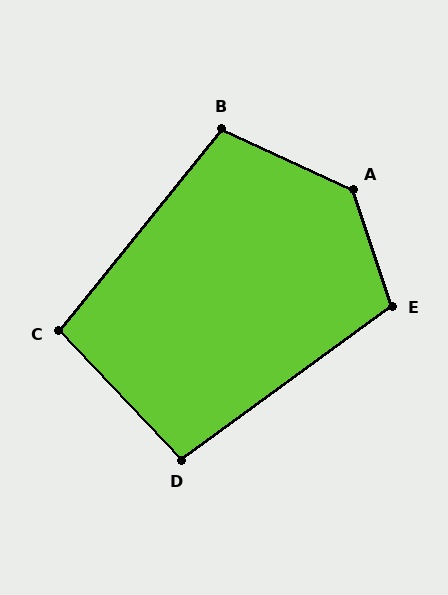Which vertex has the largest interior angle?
A, at approximately 133 degrees.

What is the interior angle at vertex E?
Approximately 108 degrees (obtuse).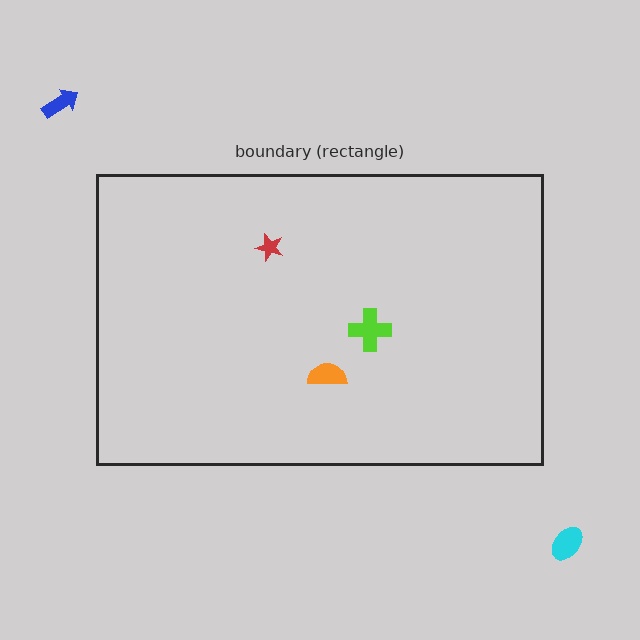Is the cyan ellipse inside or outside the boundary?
Outside.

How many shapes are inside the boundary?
3 inside, 2 outside.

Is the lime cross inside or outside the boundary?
Inside.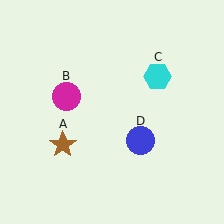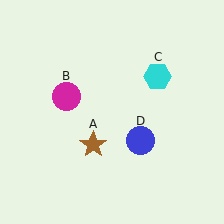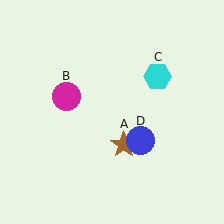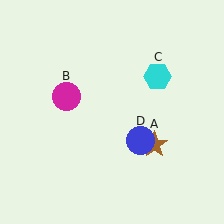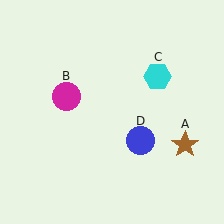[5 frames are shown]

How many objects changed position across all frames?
1 object changed position: brown star (object A).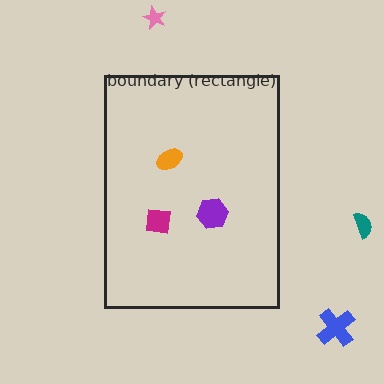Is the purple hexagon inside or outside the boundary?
Inside.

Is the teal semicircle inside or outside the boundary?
Outside.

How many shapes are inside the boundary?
3 inside, 3 outside.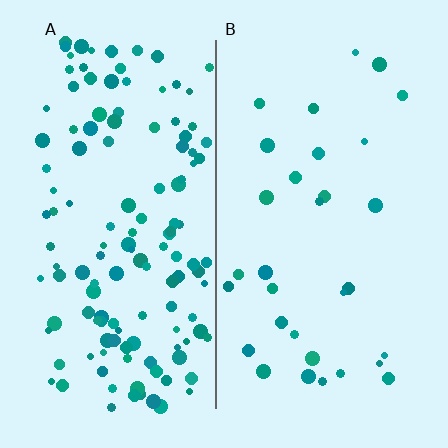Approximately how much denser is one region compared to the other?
Approximately 4.2× — region A over region B.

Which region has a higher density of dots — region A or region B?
A (the left).